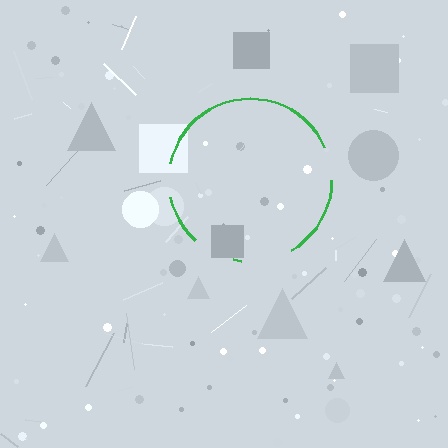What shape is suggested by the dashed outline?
The dashed outline suggests a circle.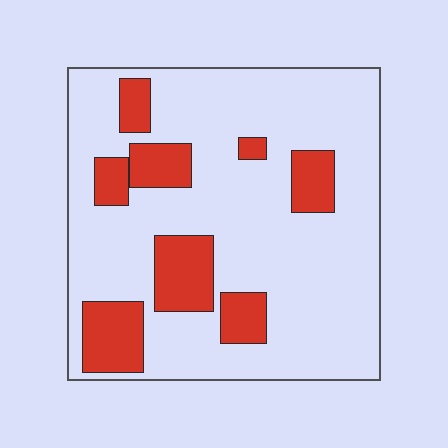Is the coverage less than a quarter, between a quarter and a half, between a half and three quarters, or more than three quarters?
Less than a quarter.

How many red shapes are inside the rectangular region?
8.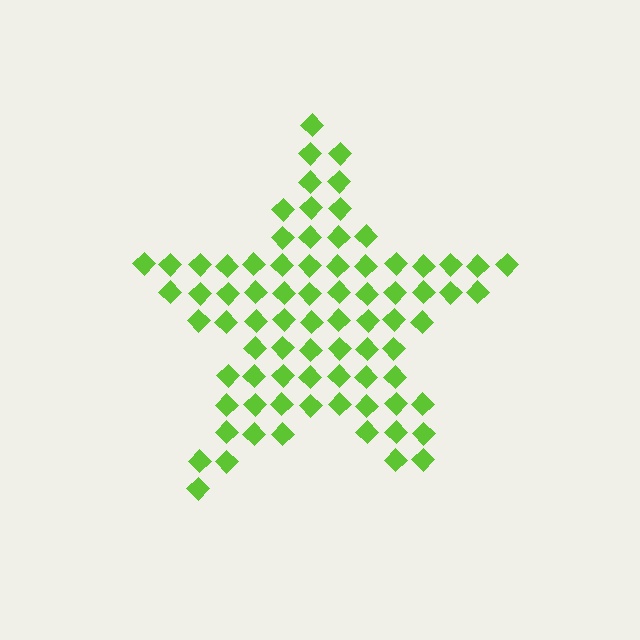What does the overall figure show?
The overall figure shows a star.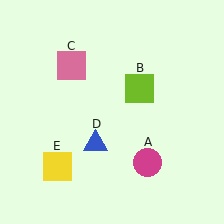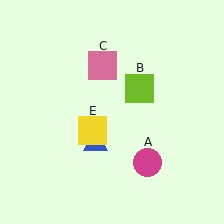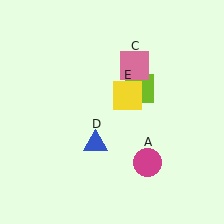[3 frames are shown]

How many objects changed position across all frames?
2 objects changed position: pink square (object C), yellow square (object E).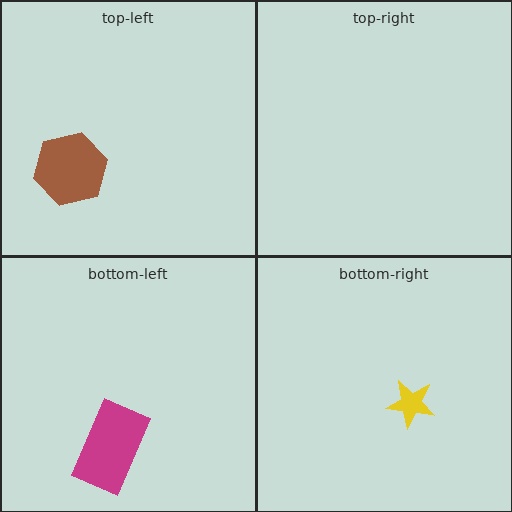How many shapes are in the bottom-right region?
1.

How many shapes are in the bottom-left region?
1.